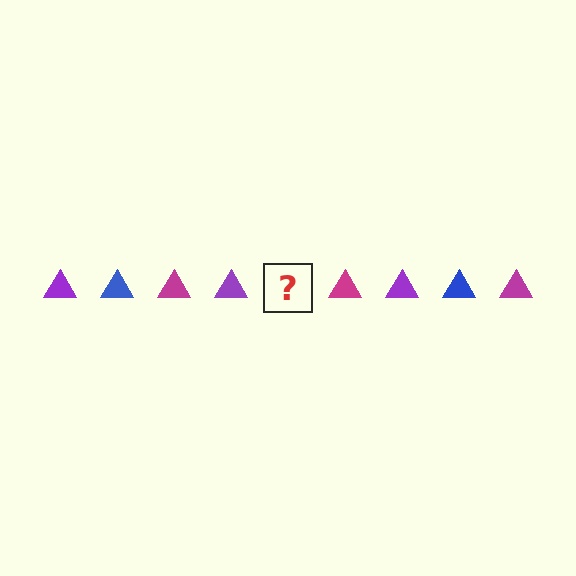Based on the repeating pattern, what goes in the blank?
The blank should be a blue triangle.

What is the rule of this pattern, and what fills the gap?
The rule is that the pattern cycles through purple, blue, magenta triangles. The gap should be filled with a blue triangle.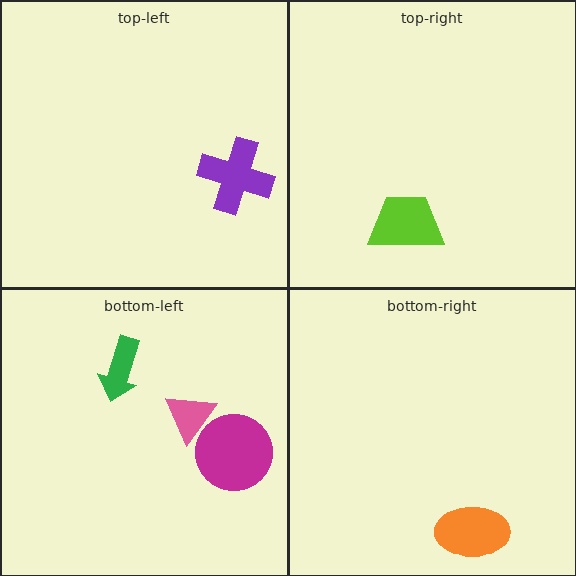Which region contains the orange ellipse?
The bottom-right region.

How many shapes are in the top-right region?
1.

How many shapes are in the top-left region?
1.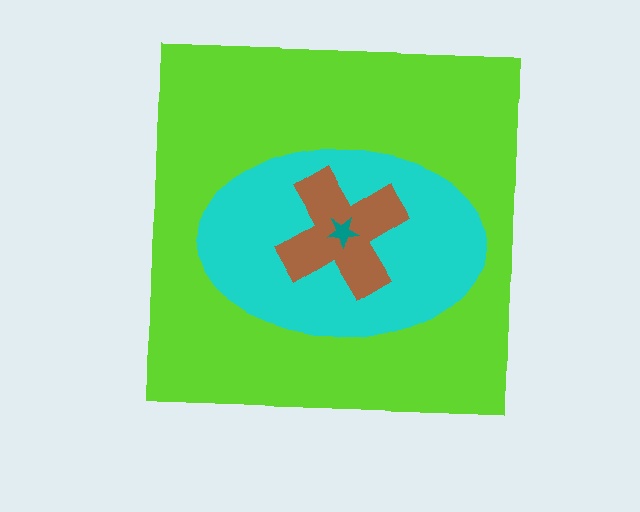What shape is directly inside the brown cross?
The teal star.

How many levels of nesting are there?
4.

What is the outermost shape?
The lime square.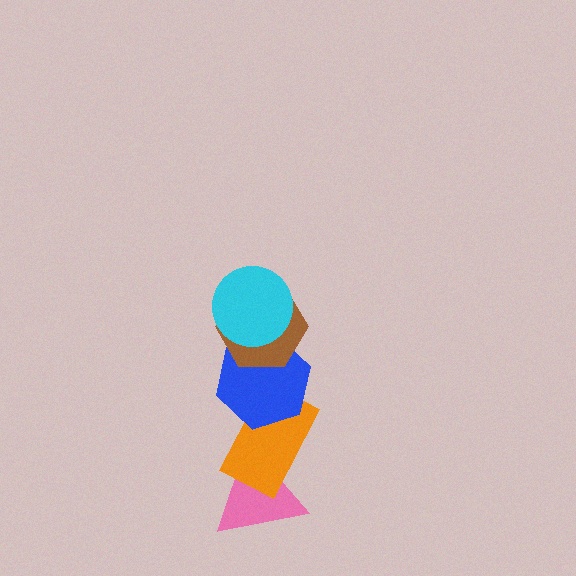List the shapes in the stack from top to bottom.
From top to bottom: the cyan circle, the brown hexagon, the blue hexagon, the orange rectangle, the pink triangle.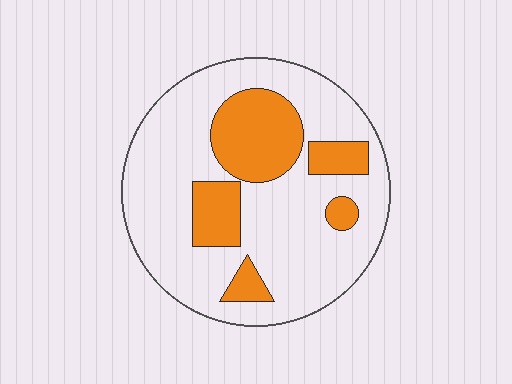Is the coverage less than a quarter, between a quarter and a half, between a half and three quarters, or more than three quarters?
Between a quarter and a half.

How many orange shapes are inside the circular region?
5.